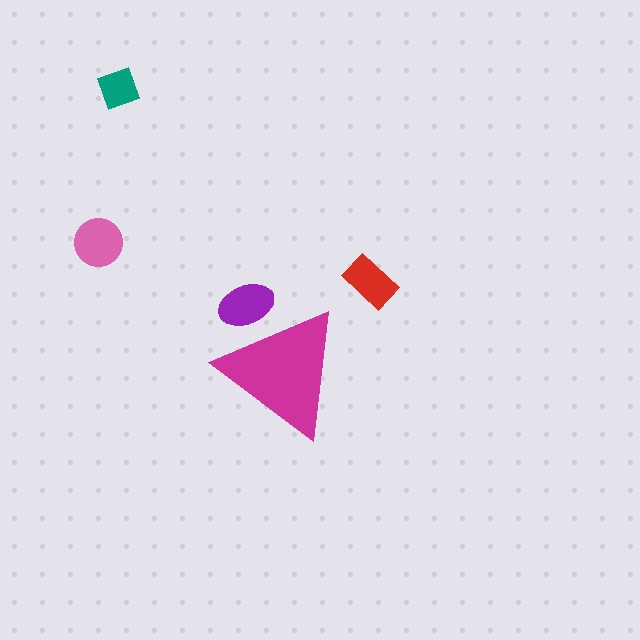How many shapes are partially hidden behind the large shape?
1 shape is partially hidden.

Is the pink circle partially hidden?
No, the pink circle is fully visible.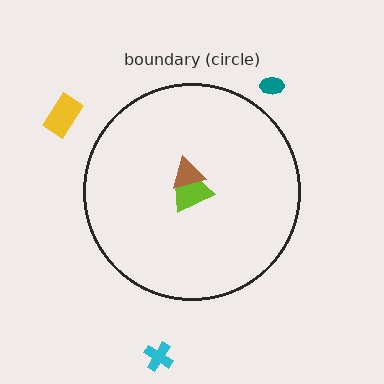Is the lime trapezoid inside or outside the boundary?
Inside.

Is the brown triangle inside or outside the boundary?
Inside.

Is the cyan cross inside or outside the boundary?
Outside.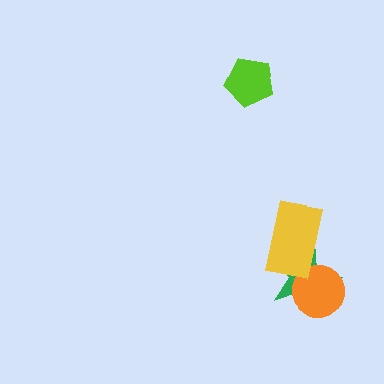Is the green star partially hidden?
Yes, it is partially covered by another shape.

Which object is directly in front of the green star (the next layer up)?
The orange circle is directly in front of the green star.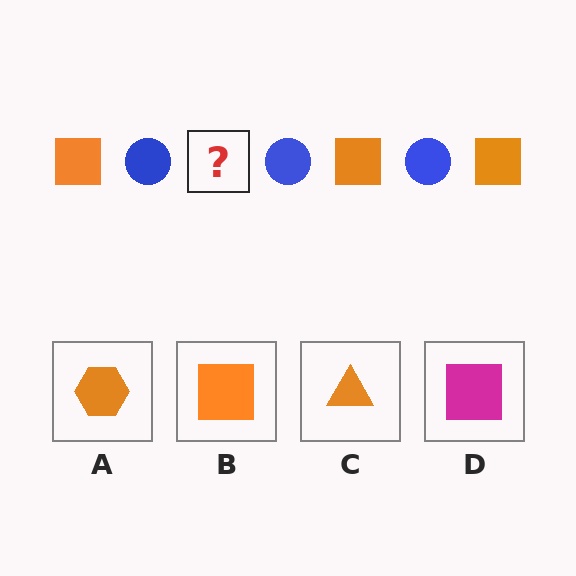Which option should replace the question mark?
Option B.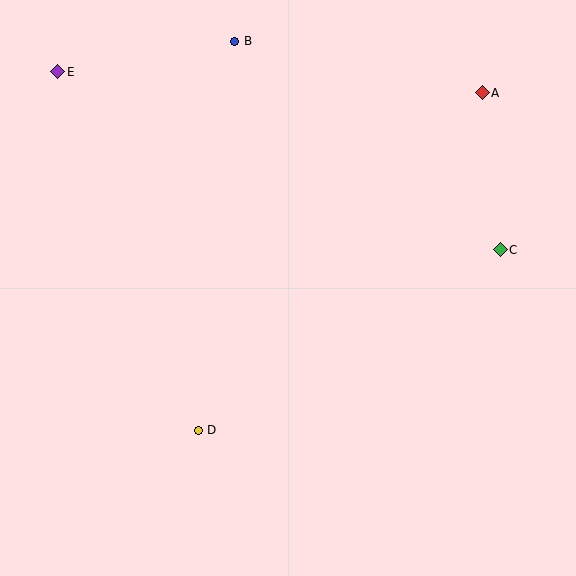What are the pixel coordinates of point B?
Point B is at (235, 41).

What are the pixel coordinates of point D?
Point D is at (198, 430).